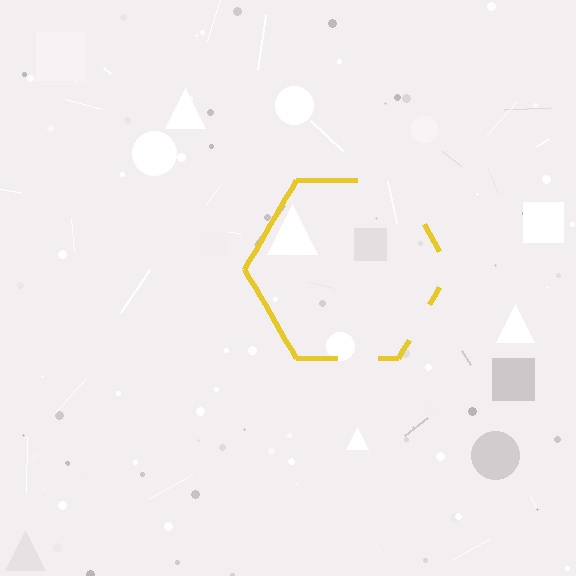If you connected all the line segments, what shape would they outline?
They would outline a hexagon.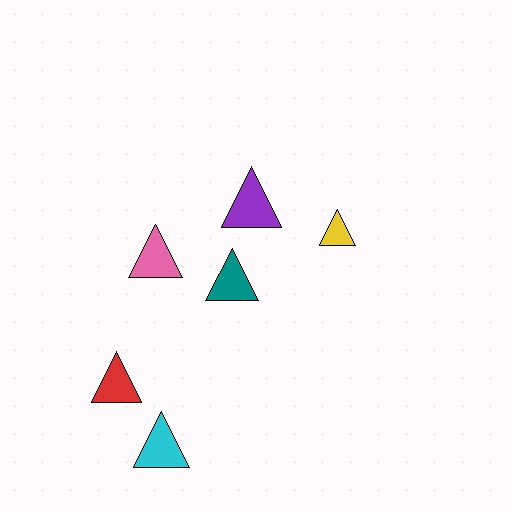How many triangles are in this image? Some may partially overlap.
There are 6 triangles.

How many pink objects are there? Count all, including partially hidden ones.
There is 1 pink object.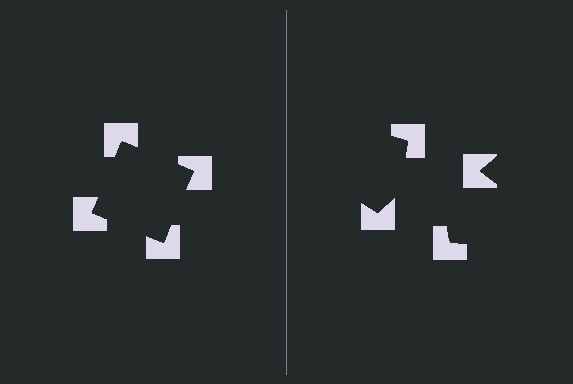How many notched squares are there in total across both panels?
8 — 4 on each side.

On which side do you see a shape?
An illusory square appears on the left side. On the right side the wedge cuts are rotated, so no coherent shape forms.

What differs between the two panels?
The notched squares are positioned identically on both sides; only the wedge orientations differ. On the left they align to a square; on the right they are misaligned.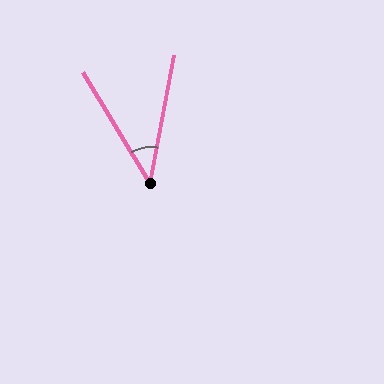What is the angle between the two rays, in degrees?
Approximately 41 degrees.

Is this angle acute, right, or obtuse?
It is acute.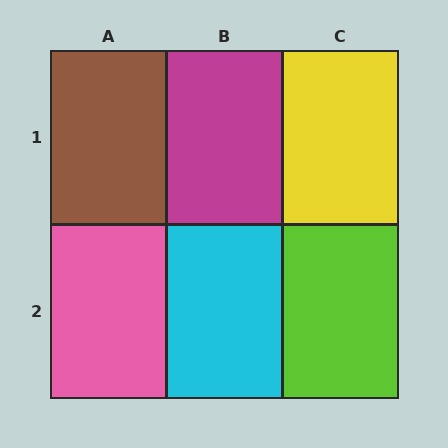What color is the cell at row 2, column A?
Pink.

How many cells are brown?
1 cell is brown.